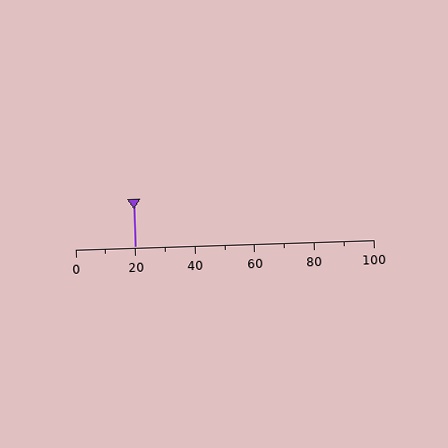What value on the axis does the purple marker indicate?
The marker indicates approximately 20.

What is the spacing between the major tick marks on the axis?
The major ticks are spaced 20 apart.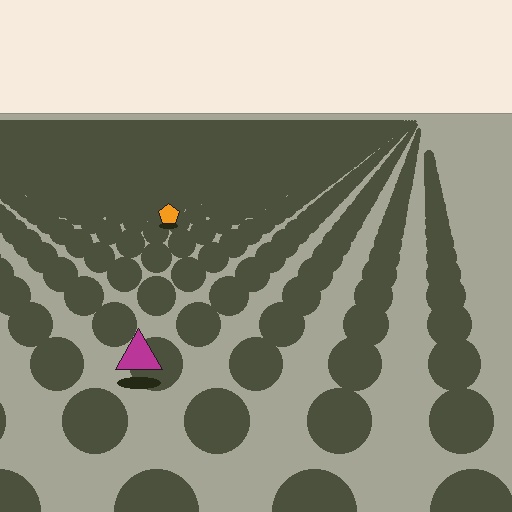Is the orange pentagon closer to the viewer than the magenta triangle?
No. The magenta triangle is closer — you can tell from the texture gradient: the ground texture is coarser near it.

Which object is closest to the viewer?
The magenta triangle is closest. The texture marks near it are larger and more spread out.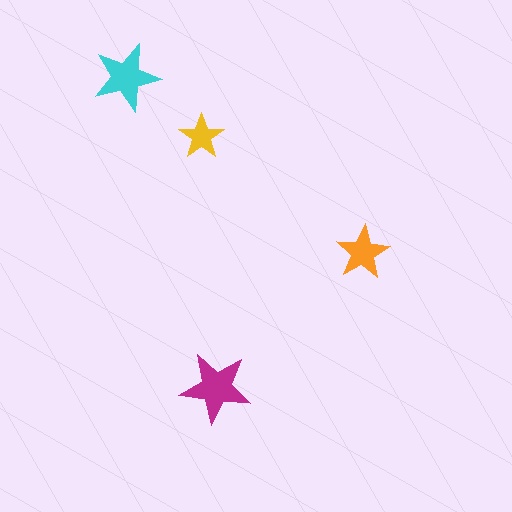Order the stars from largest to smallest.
the magenta one, the cyan one, the orange one, the yellow one.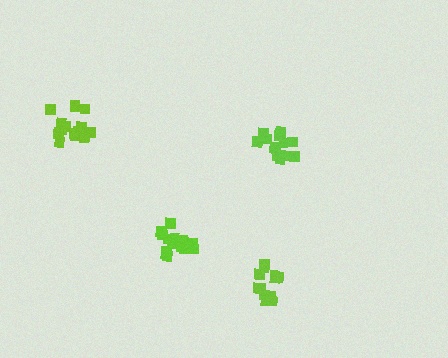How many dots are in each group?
Group 1: 16 dots, Group 2: 12 dots, Group 3: 16 dots, Group 4: 18 dots (62 total).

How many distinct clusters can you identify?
There are 4 distinct clusters.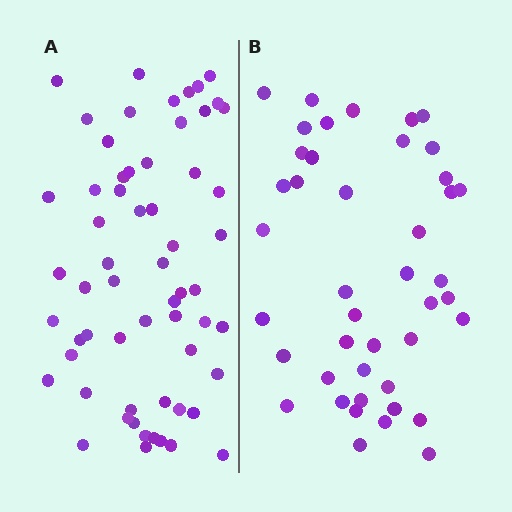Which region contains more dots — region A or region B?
Region A (the left region) has more dots.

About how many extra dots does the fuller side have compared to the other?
Region A has approximately 15 more dots than region B.